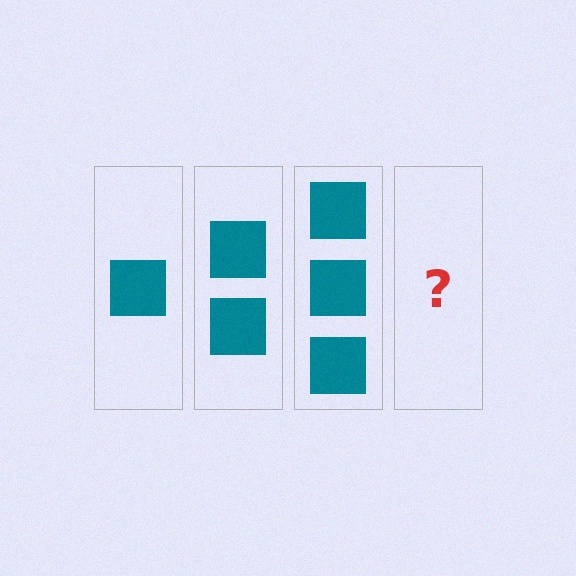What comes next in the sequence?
The next element should be 4 squares.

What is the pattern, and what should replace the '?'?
The pattern is that each step adds one more square. The '?' should be 4 squares.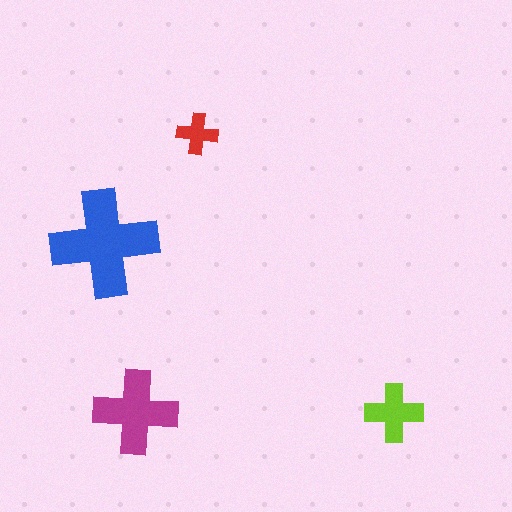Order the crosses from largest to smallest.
the blue one, the magenta one, the lime one, the red one.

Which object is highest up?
The red cross is topmost.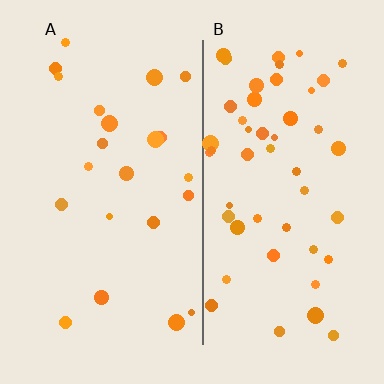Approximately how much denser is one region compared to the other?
Approximately 2.3× — region B over region A.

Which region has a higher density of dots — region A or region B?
B (the right).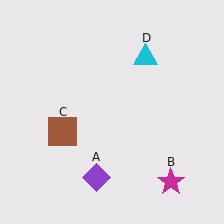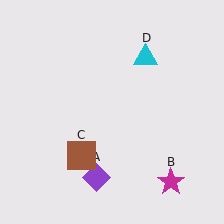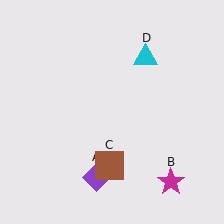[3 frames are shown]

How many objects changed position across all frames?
1 object changed position: brown square (object C).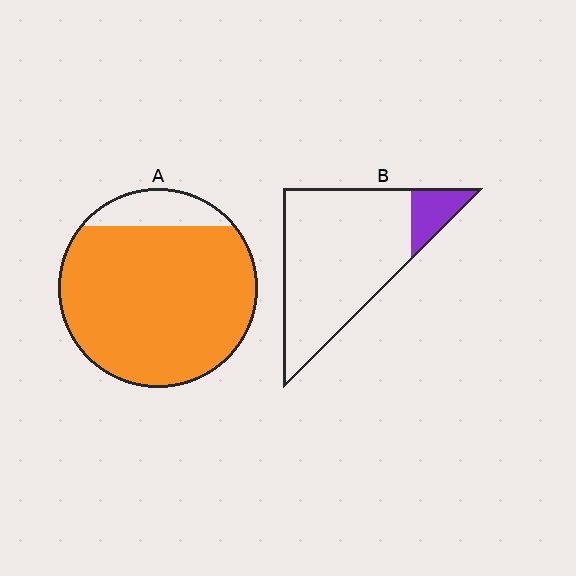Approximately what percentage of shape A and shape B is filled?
A is approximately 85% and B is approximately 15%.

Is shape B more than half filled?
No.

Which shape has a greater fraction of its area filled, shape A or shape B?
Shape A.